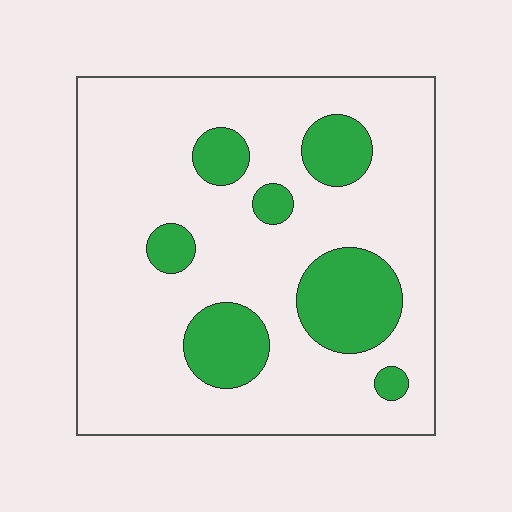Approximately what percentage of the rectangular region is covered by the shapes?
Approximately 20%.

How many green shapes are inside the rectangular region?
7.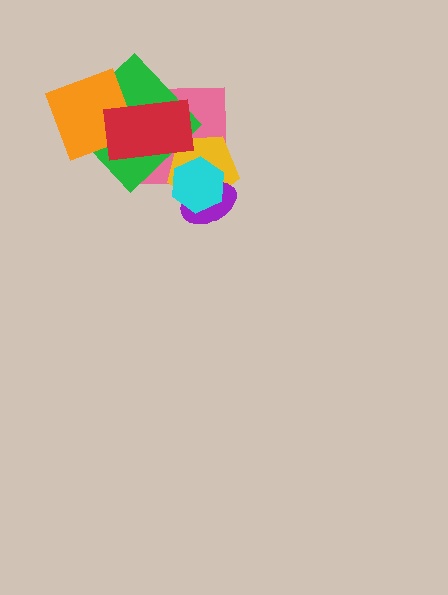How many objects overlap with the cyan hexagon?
3 objects overlap with the cyan hexagon.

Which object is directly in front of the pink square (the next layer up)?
The green diamond is directly in front of the pink square.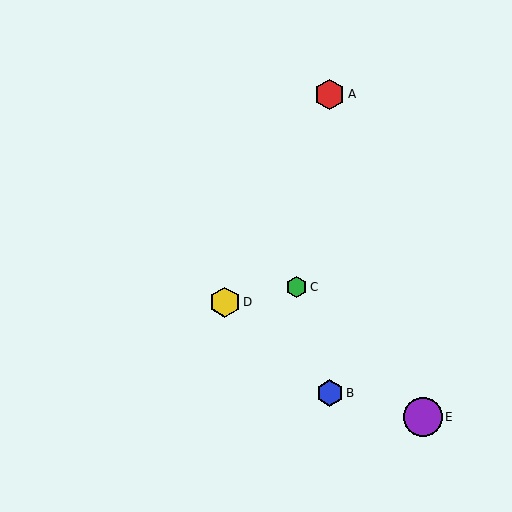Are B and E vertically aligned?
No, B is at x≈330 and E is at x≈423.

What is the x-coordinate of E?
Object E is at x≈423.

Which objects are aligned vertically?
Objects A, B are aligned vertically.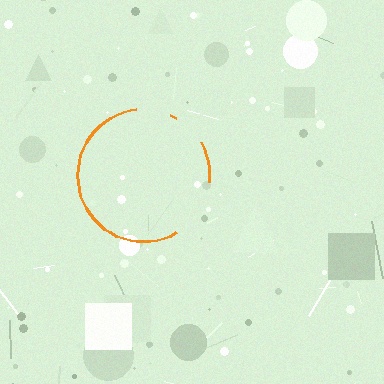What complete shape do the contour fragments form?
The contour fragments form a circle.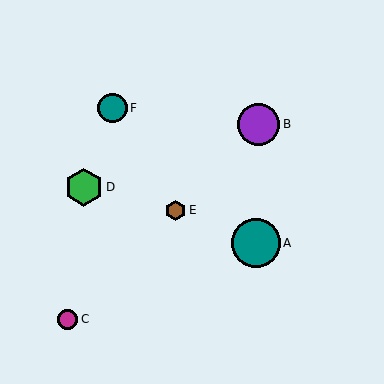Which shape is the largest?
The teal circle (labeled A) is the largest.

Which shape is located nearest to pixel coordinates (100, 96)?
The teal circle (labeled F) at (112, 108) is nearest to that location.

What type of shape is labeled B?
Shape B is a purple circle.